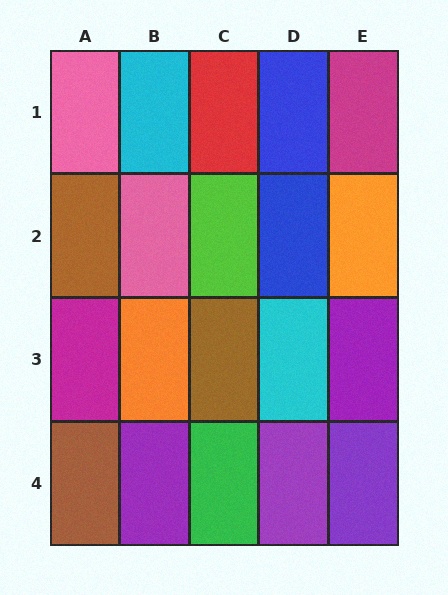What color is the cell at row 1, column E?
Magenta.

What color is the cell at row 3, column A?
Magenta.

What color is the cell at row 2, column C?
Lime.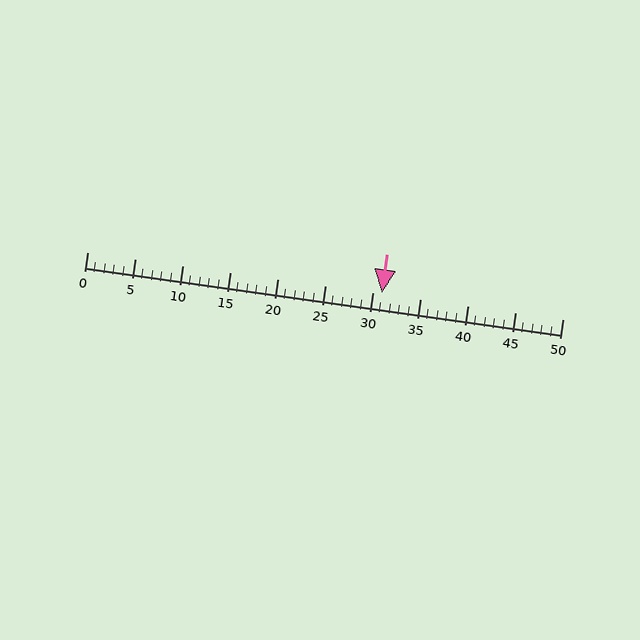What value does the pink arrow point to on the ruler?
The pink arrow points to approximately 31.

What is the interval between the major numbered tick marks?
The major tick marks are spaced 5 units apart.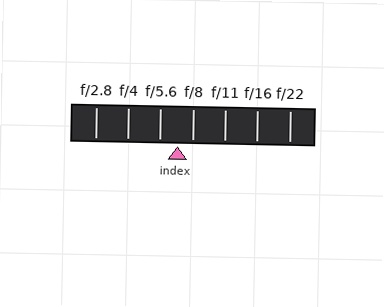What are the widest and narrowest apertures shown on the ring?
The widest aperture shown is f/2.8 and the narrowest is f/22.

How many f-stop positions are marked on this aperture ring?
There are 7 f-stop positions marked.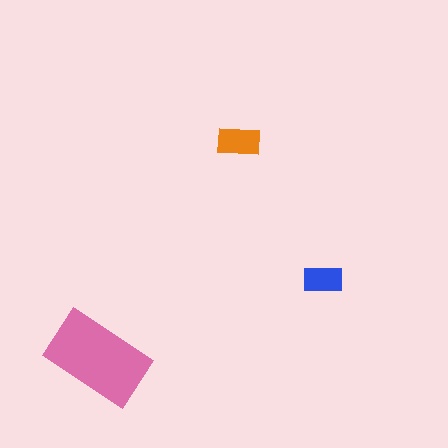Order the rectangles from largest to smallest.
the pink one, the orange one, the blue one.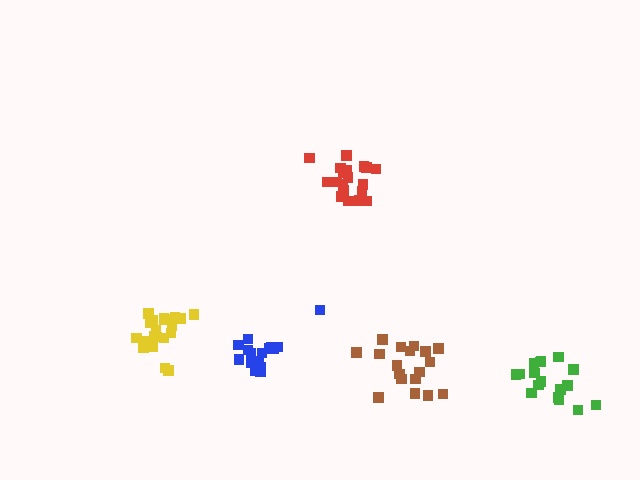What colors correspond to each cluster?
The clusters are colored: yellow, red, blue, brown, green.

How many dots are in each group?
Group 1: 20 dots, Group 2: 20 dots, Group 3: 17 dots, Group 4: 18 dots, Group 5: 17 dots (92 total).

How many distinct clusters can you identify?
There are 5 distinct clusters.